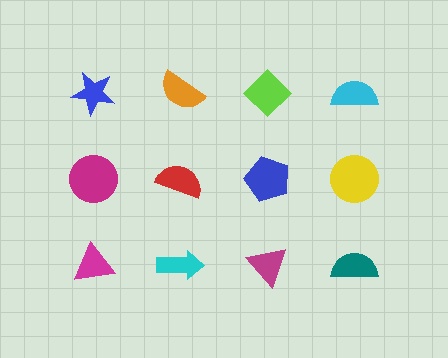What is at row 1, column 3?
A lime diamond.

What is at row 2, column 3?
A blue pentagon.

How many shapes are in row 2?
4 shapes.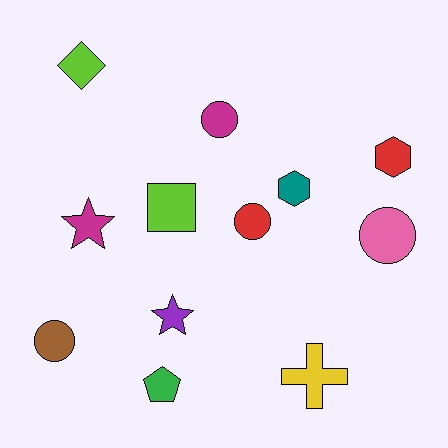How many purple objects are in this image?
There is 1 purple object.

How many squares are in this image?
There is 1 square.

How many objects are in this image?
There are 12 objects.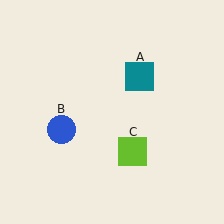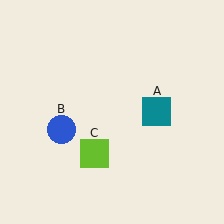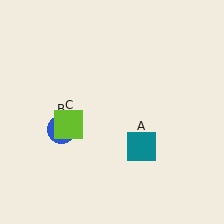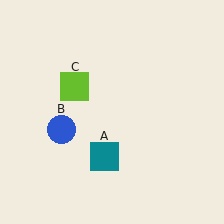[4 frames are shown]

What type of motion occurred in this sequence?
The teal square (object A), lime square (object C) rotated clockwise around the center of the scene.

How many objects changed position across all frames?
2 objects changed position: teal square (object A), lime square (object C).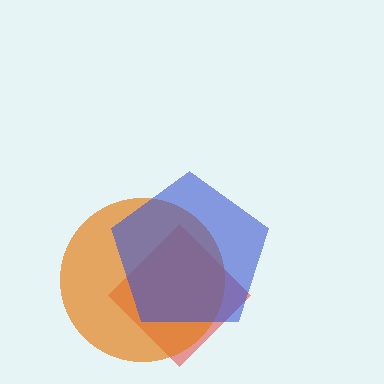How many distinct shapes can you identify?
There are 3 distinct shapes: a red diamond, an orange circle, a blue pentagon.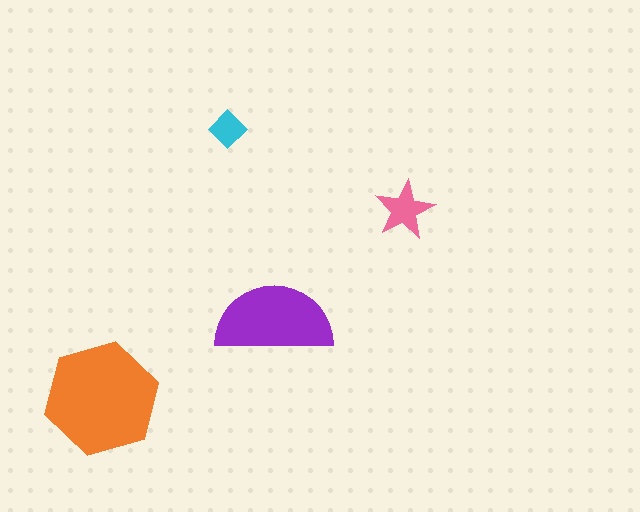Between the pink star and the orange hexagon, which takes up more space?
The orange hexagon.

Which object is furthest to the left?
The orange hexagon is leftmost.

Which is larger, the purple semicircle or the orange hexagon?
The orange hexagon.